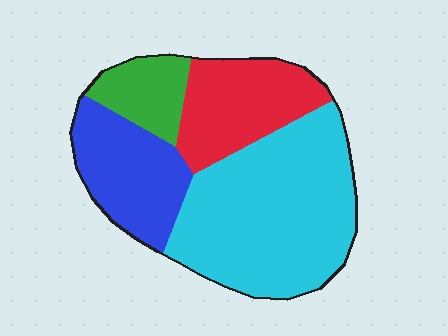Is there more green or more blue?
Blue.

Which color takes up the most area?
Cyan, at roughly 45%.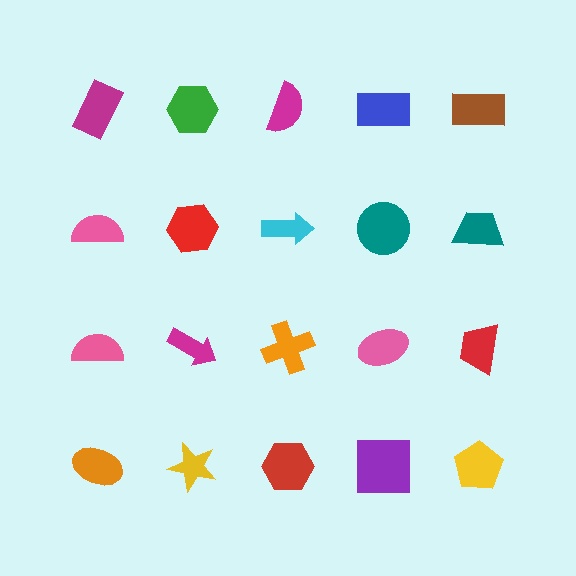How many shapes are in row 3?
5 shapes.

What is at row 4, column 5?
A yellow pentagon.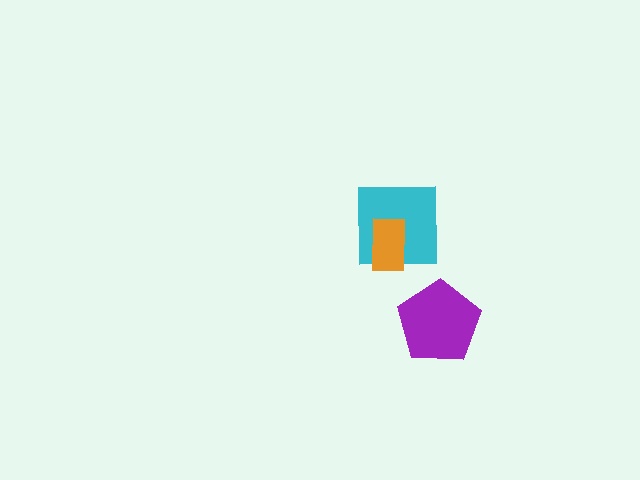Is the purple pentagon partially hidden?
No, no other shape covers it.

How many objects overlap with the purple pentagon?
0 objects overlap with the purple pentagon.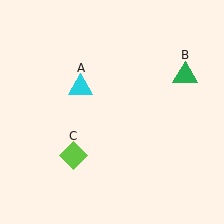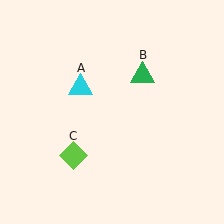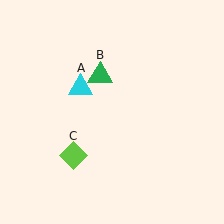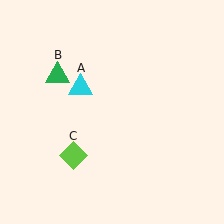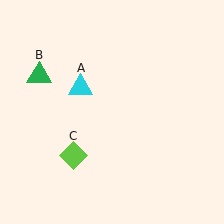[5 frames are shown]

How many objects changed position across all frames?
1 object changed position: green triangle (object B).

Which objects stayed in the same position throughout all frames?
Cyan triangle (object A) and lime diamond (object C) remained stationary.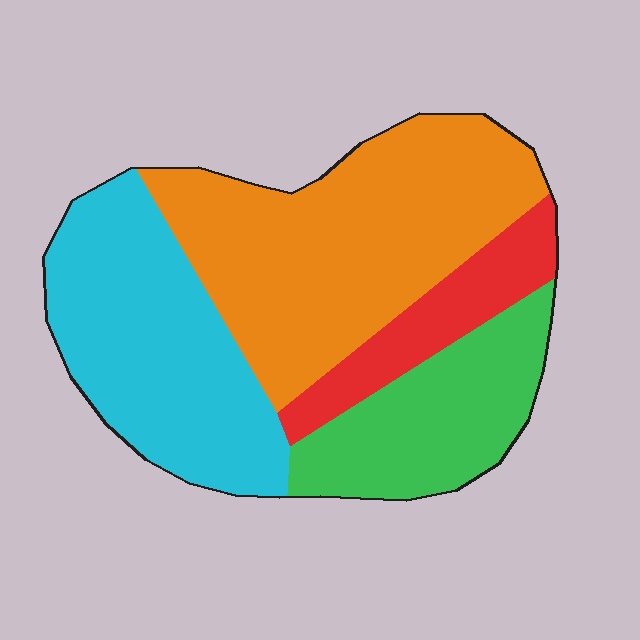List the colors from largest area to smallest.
From largest to smallest: orange, cyan, green, red.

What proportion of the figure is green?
Green takes up about one fifth (1/5) of the figure.